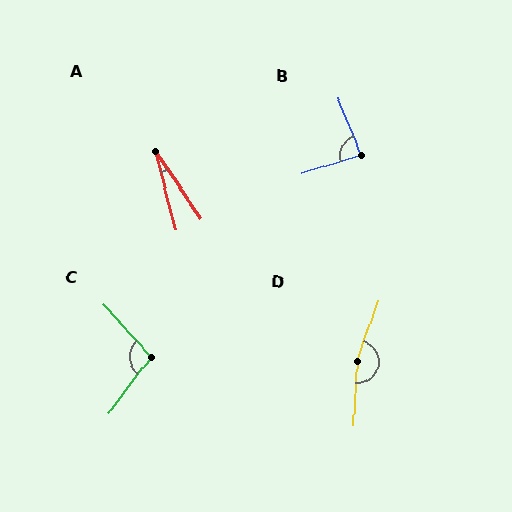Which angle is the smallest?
A, at approximately 19 degrees.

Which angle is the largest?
D, at approximately 164 degrees.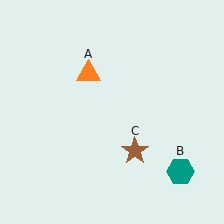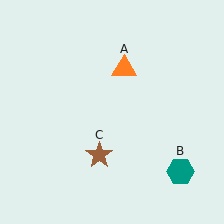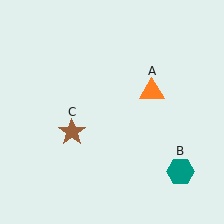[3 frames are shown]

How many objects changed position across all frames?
2 objects changed position: orange triangle (object A), brown star (object C).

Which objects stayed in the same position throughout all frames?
Teal hexagon (object B) remained stationary.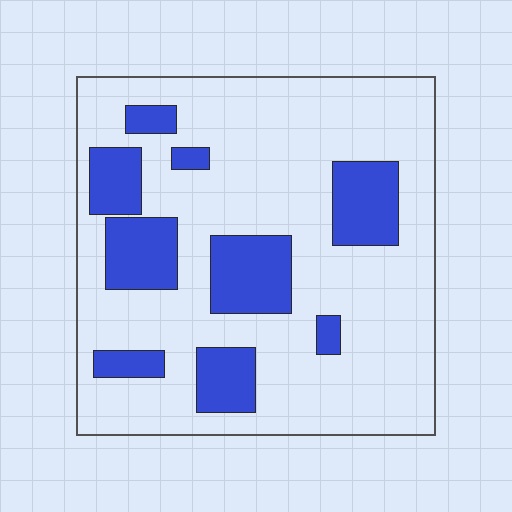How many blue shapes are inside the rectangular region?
9.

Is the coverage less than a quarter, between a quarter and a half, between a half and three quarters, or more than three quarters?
Less than a quarter.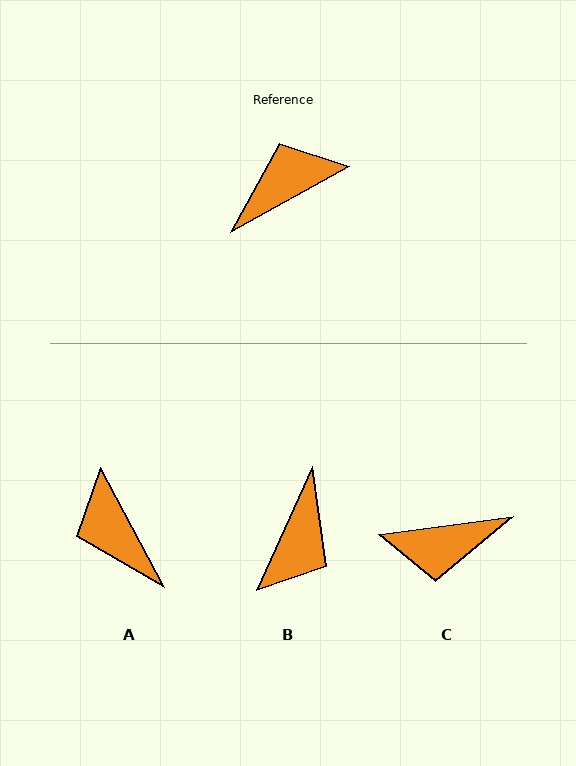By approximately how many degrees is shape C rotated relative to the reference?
Approximately 159 degrees counter-clockwise.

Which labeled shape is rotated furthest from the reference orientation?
C, about 159 degrees away.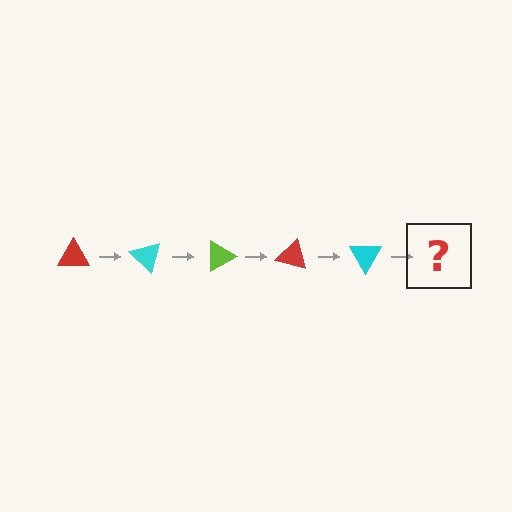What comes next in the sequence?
The next element should be a lime triangle, rotated 225 degrees from the start.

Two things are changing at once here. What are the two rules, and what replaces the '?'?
The two rules are that it rotates 45 degrees each step and the color cycles through red, cyan, and lime. The '?' should be a lime triangle, rotated 225 degrees from the start.